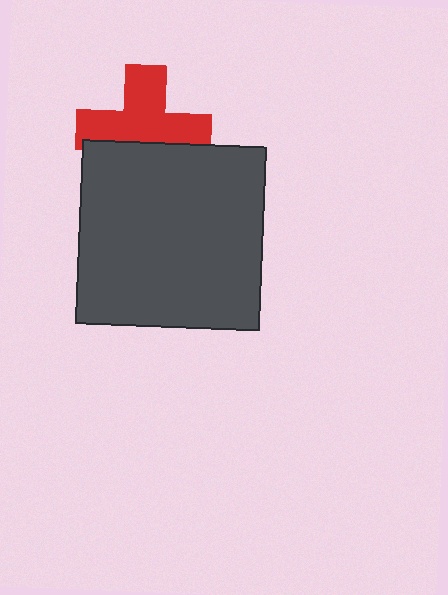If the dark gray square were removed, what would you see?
You would see the complete red cross.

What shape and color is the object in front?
The object in front is a dark gray square.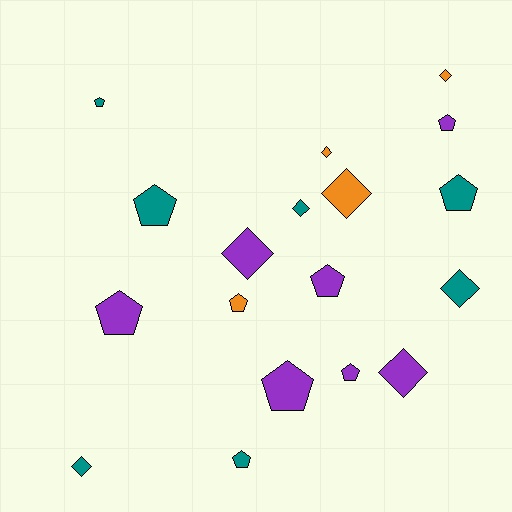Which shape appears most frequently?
Pentagon, with 10 objects.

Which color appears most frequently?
Purple, with 7 objects.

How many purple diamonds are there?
There are 2 purple diamonds.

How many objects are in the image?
There are 18 objects.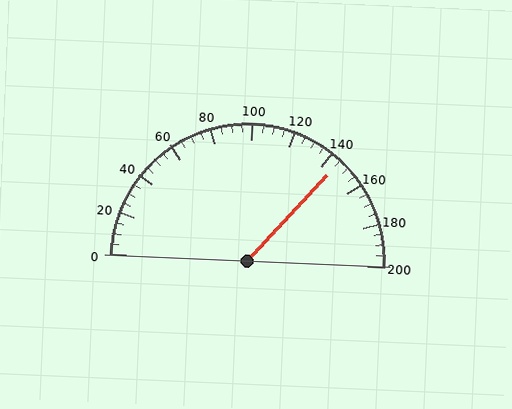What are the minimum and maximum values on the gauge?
The gauge ranges from 0 to 200.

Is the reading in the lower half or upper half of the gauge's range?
The reading is in the upper half of the range (0 to 200).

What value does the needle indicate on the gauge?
The needle indicates approximately 145.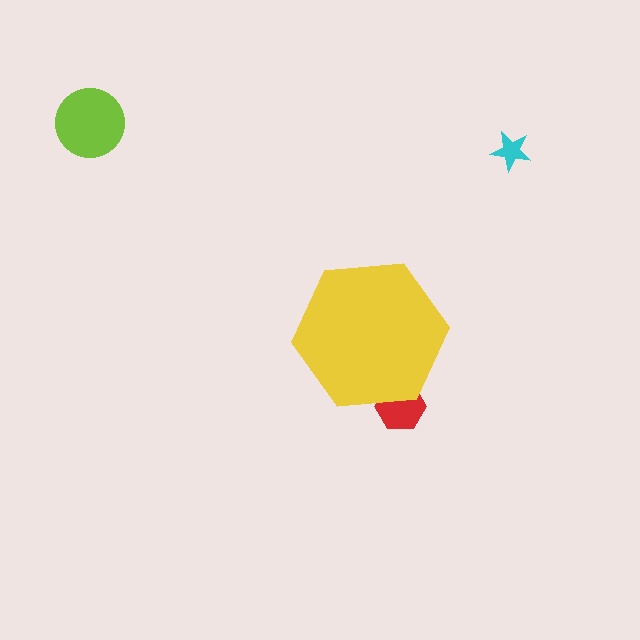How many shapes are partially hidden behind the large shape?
1 shape is partially hidden.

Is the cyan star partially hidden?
No, the cyan star is fully visible.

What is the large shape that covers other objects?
A yellow hexagon.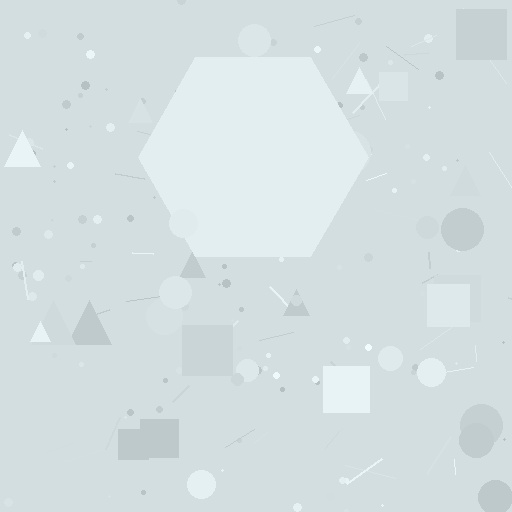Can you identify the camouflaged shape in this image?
The camouflaged shape is a hexagon.